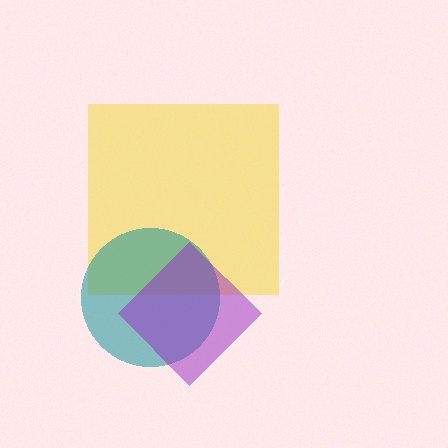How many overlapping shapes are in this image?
There are 3 overlapping shapes in the image.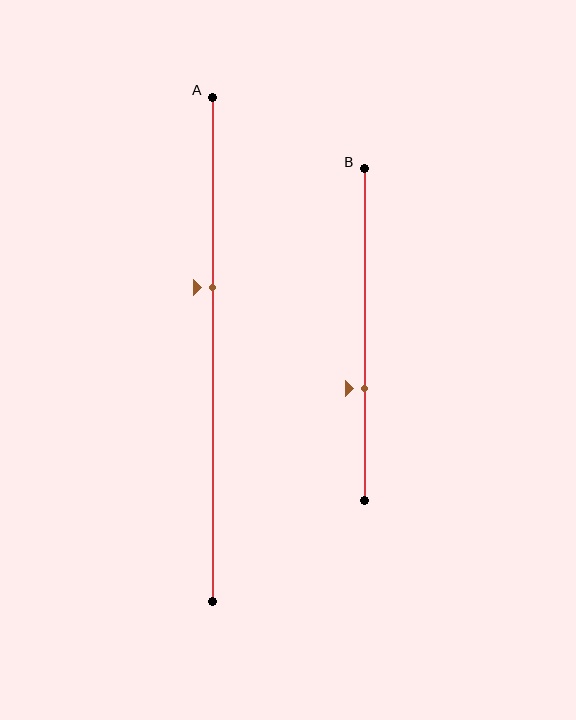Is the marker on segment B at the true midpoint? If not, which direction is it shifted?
No, the marker on segment B is shifted downward by about 16% of the segment length.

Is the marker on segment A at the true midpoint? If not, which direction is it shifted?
No, the marker on segment A is shifted upward by about 12% of the segment length.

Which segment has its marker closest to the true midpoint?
Segment A has its marker closest to the true midpoint.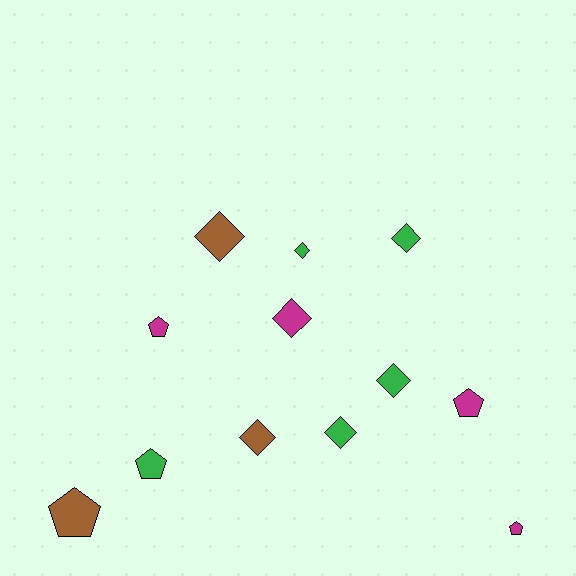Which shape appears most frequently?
Diamond, with 7 objects.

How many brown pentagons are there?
There is 1 brown pentagon.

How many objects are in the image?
There are 12 objects.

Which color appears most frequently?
Green, with 5 objects.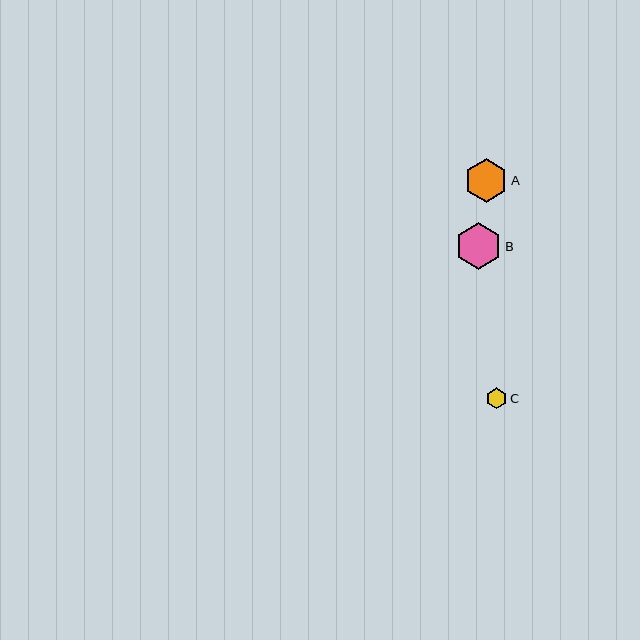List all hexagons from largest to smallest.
From largest to smallest: B, A, C.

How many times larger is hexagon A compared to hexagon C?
Hexagon A is approximately 2.1 times the size of hexagon C.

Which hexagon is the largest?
Hexagon B is the largest with a size of approximately 46 pixels.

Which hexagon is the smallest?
Hexagon C is the smallest with a size of approximately 21 pixels.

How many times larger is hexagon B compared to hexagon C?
Hexagon B is approximately 2.2 times the size of hexagon C.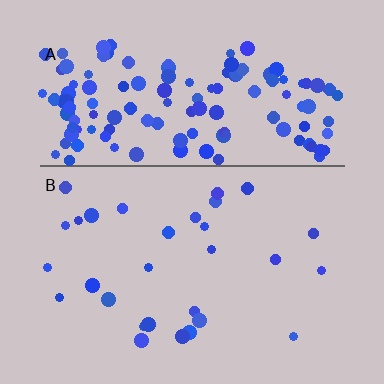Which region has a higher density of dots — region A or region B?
A (the top).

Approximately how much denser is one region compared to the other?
Approximately 4.8× — region A over region B.